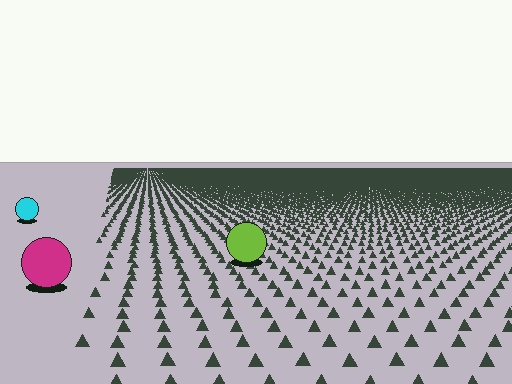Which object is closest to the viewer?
The magenta circle is closest. The texture marks near it are larger and more spread out.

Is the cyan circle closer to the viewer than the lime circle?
No. The lime circle is closer — you can tell from the texture gradient: the ground texture is coarser near it.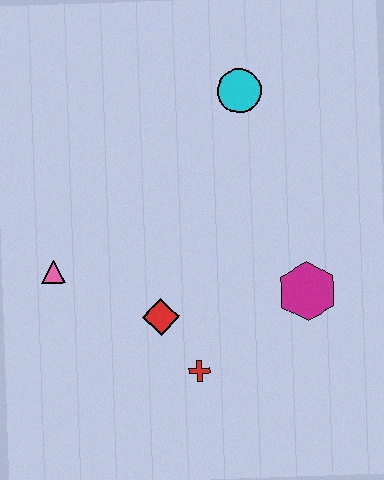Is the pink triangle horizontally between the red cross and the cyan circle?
No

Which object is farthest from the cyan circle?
The red cross is farthest from the cyan circle.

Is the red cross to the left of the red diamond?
No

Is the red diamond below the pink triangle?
Yes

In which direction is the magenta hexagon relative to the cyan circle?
The magenta hexagon is below the cyan circle.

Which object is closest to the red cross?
The red diamond is closest to the red cross.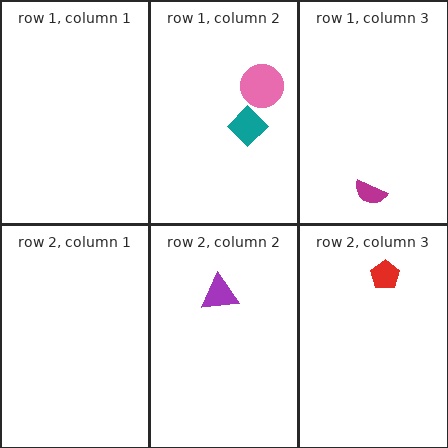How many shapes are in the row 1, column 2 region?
2.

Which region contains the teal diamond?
The row 1, column 2 region.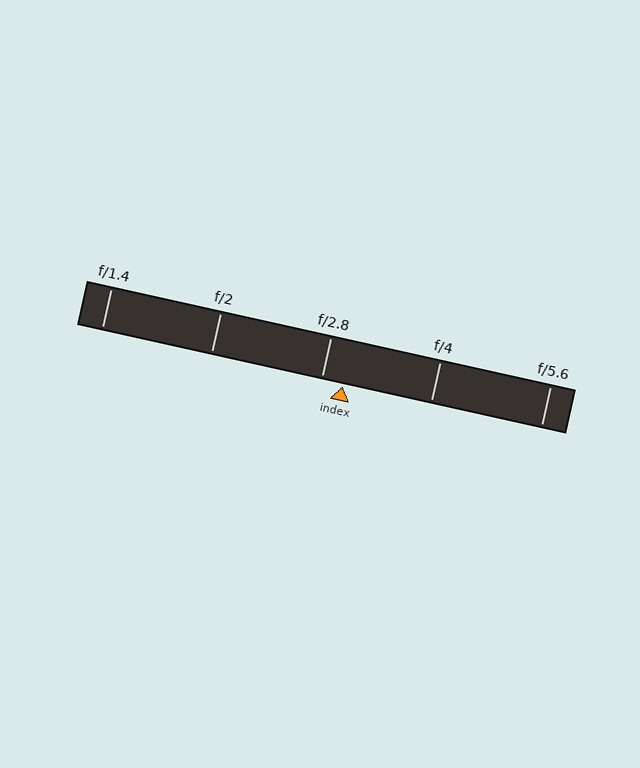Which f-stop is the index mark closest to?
The index mark is closest to f/2.8.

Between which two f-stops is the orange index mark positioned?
The index mark is between f/2.8 and f/4.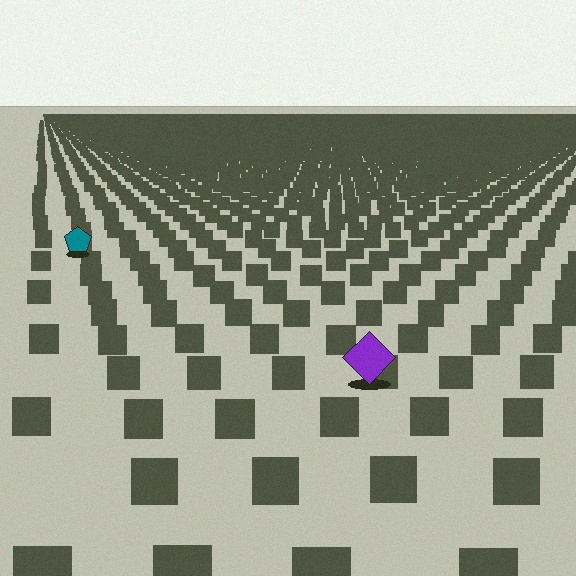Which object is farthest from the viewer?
The teal pentagon is farthest from the viewer. It appears smaller and the ground texture around it is denser.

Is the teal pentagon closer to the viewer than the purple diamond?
No. The purple diamond is closer — you can tell from the texture gradient: the ground texture is coarser near it.